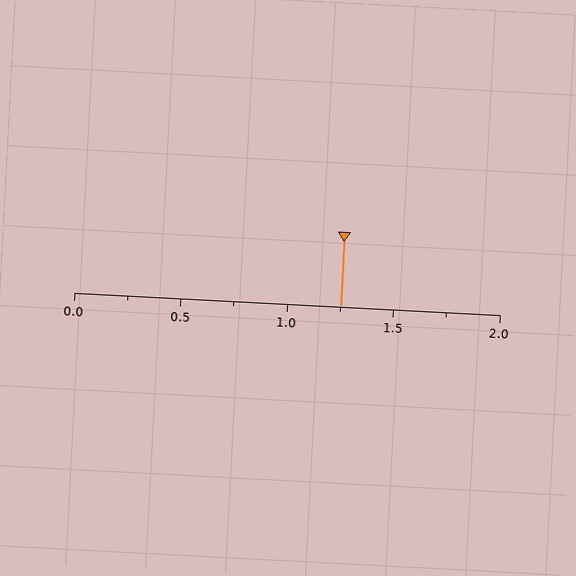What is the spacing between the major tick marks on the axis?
The major ticks are spaced 0.5 apart.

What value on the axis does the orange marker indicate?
The marker indicates approximately 1.25.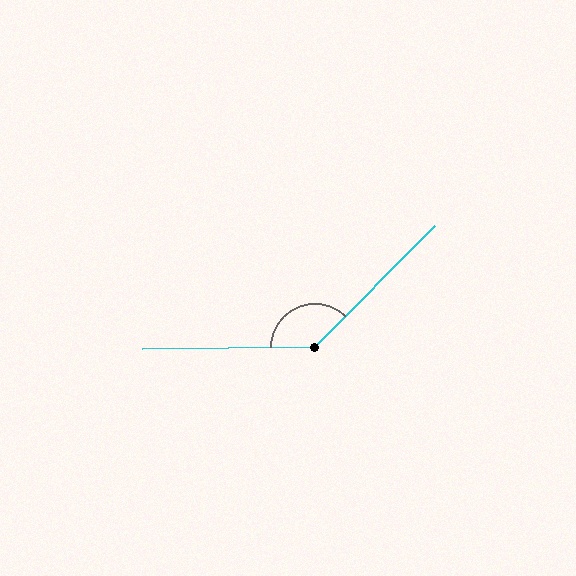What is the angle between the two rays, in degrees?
Approximately 135 degrees.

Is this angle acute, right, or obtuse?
It is obtuse.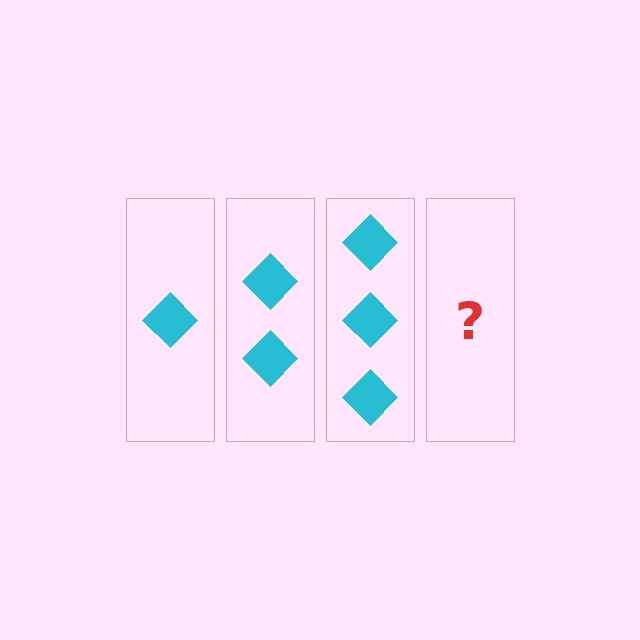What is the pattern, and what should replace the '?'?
The pattern is that each step adds one more diamond. The '?' should be 4 diamonds.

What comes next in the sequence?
The next element should be 4 diamonds.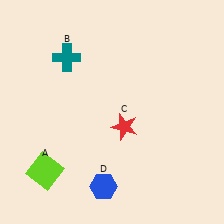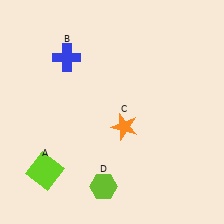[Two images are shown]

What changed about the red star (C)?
In Image 1, C is red. In Image 2, it changed to orange.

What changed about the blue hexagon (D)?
In Image 1, D is blue. In Image 2, it changed to lime.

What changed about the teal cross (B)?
In Image 1, B is teal. In Image 2, it changed to blue.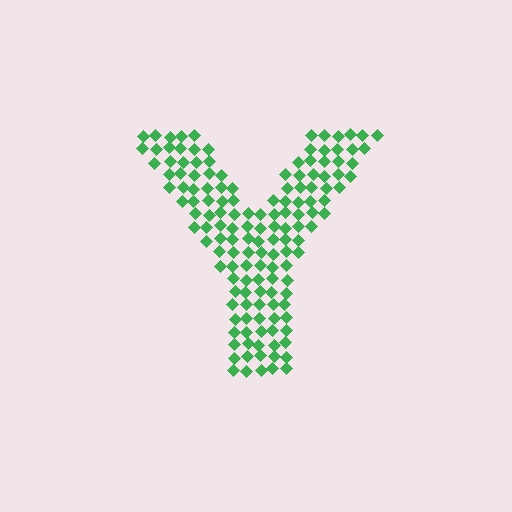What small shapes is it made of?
It is made of small diamonds.